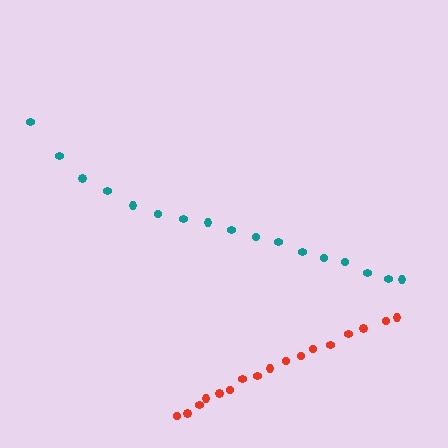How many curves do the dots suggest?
There are 2 distinct paths.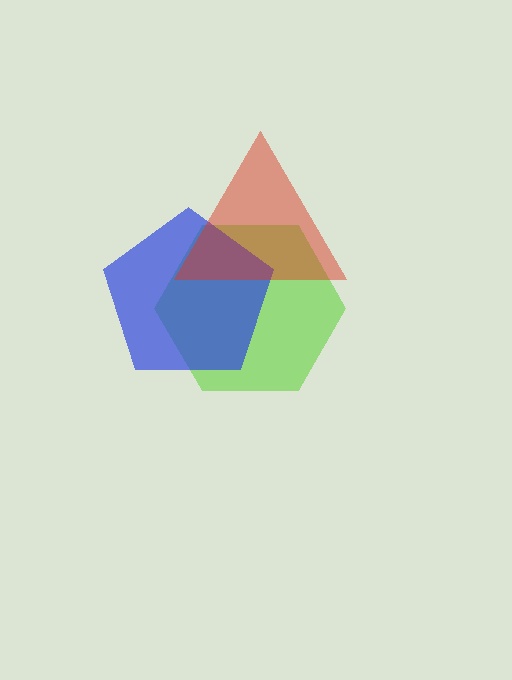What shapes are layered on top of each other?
The layered shapes are: a lime hexagon, a blue pentagon, a red triangle.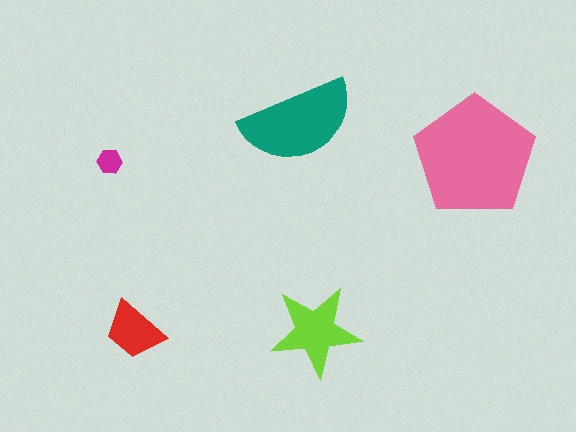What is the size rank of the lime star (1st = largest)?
3rd.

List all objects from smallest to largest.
The magenta hexagon, the red trapezoid, the lime star, the teal semicircle, the pink pentagon.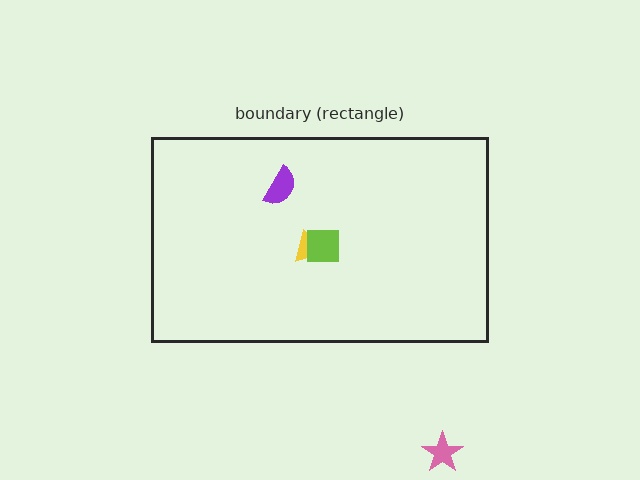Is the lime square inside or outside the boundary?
Inside.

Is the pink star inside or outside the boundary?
Outside.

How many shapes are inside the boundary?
3 inside, 1 outside.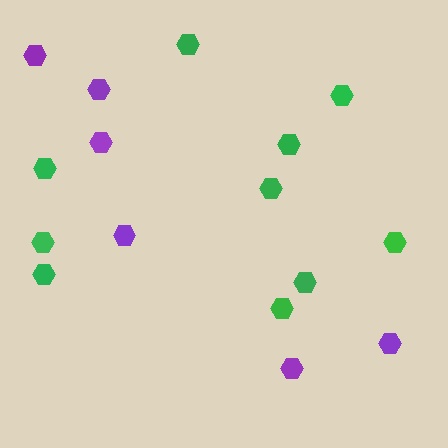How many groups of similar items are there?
There are 2 groups: one group of purple hexagons (6) and one group of green hexagons (10).